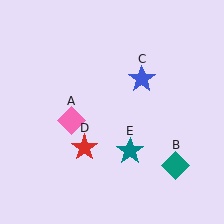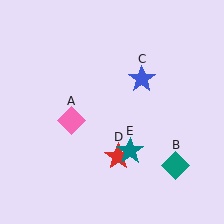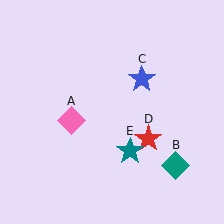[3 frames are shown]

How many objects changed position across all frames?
1 object changed position: red star (object D).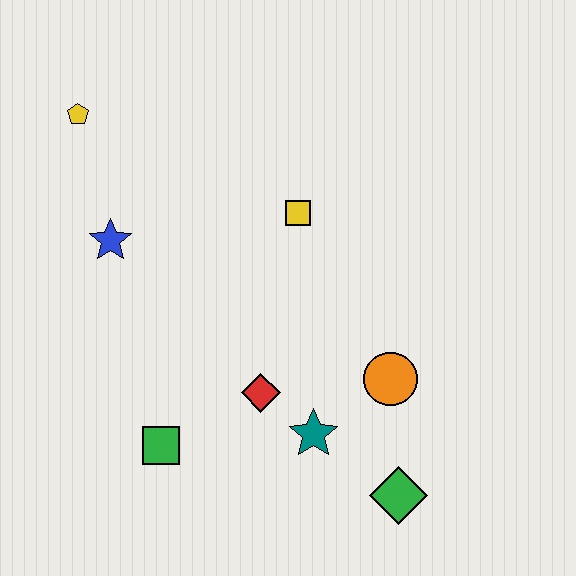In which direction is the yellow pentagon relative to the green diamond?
The yellow pentagon is above the green diamond.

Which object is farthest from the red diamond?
The yellow pentagon is farthest from the red diamond.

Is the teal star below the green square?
No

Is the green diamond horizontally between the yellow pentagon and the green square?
No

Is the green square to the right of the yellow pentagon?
Yes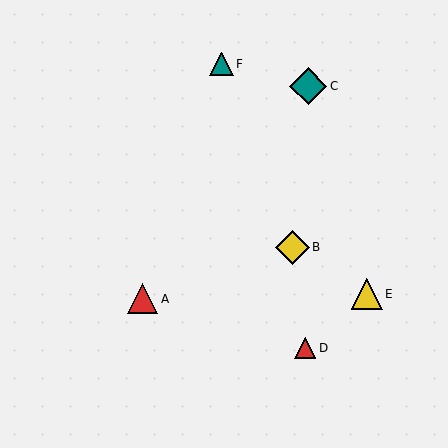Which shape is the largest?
The teal diamond (labeled C) is the largest.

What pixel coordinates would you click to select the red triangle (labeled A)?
Click at (143, 299) to select the red triangle A.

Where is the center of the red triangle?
The center of the red triangle is at (305, 348).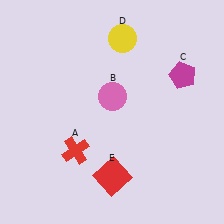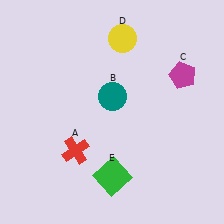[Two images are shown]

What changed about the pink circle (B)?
In Image 1, B is pink. In Image 2, it changed to teal.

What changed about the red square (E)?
In Image 1, E is red. In Image 2, it changed to green.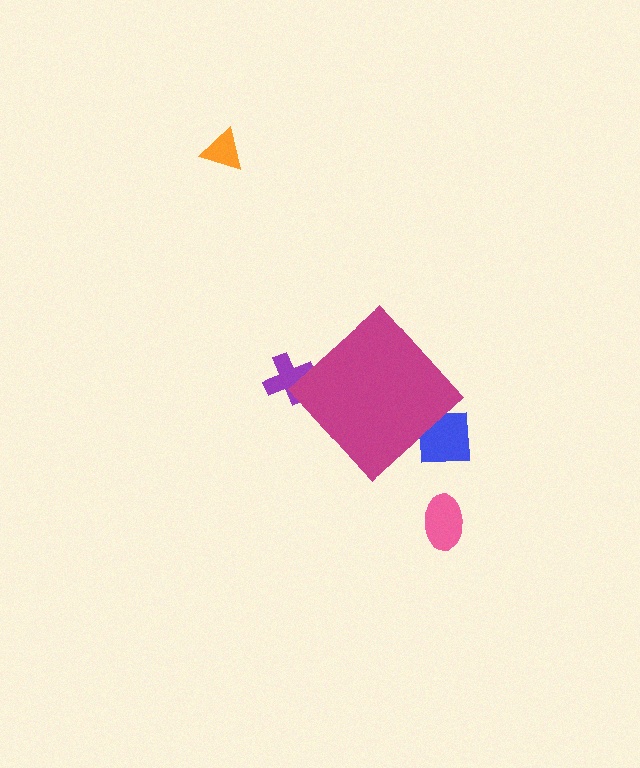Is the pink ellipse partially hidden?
No, the pink ellipse is fully visible.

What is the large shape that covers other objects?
A magenta diamond.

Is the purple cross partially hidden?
Yes, the purple cross is partially hidden behind the magenta diamond.